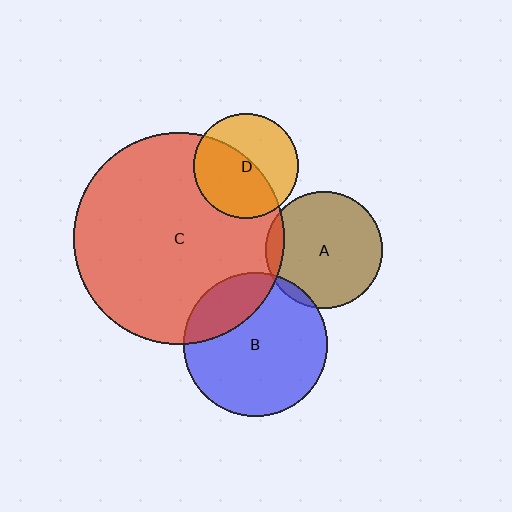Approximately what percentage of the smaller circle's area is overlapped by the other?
Approximately 5%.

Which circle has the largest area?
Circle C (red).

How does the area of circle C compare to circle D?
Approximately 4.0 times.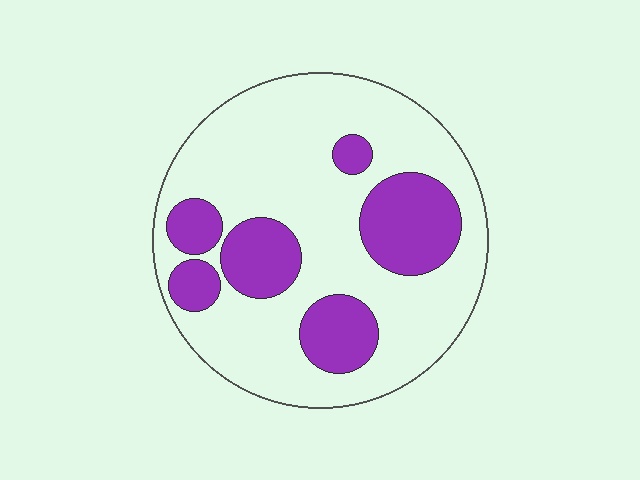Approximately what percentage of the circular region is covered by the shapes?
Approximately 30%.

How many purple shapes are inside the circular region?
6.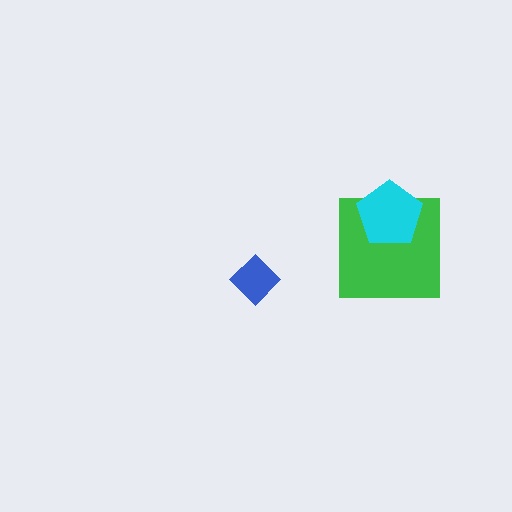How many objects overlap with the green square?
1 object overlaps with the green square.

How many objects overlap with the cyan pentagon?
1 object overlaps with the cyan pentagon.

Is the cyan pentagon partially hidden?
No, no other shape covers it.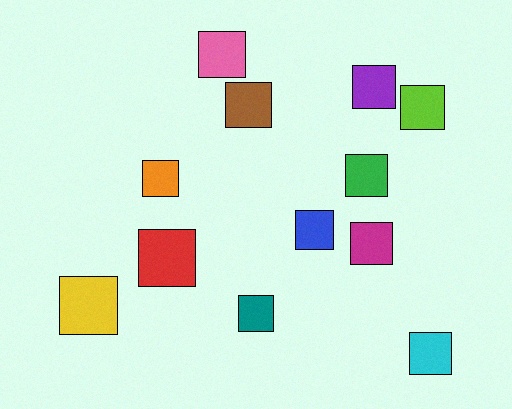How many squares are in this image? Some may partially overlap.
There are 12 squares.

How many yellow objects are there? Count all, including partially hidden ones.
There is 1 yellow object.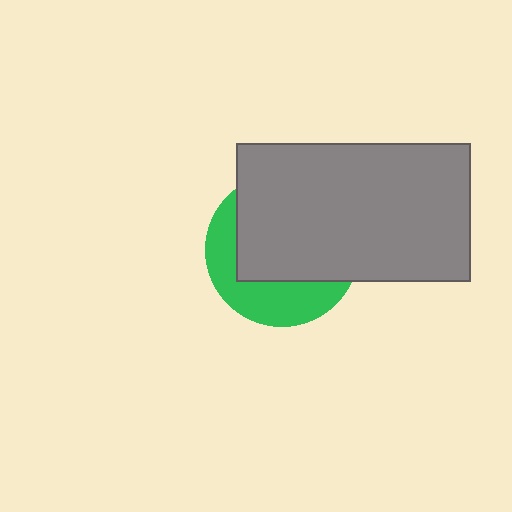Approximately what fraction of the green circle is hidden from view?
Roughly 64% of the green circle is hidden behind the gray rectangle.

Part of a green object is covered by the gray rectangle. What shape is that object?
It is a circle.